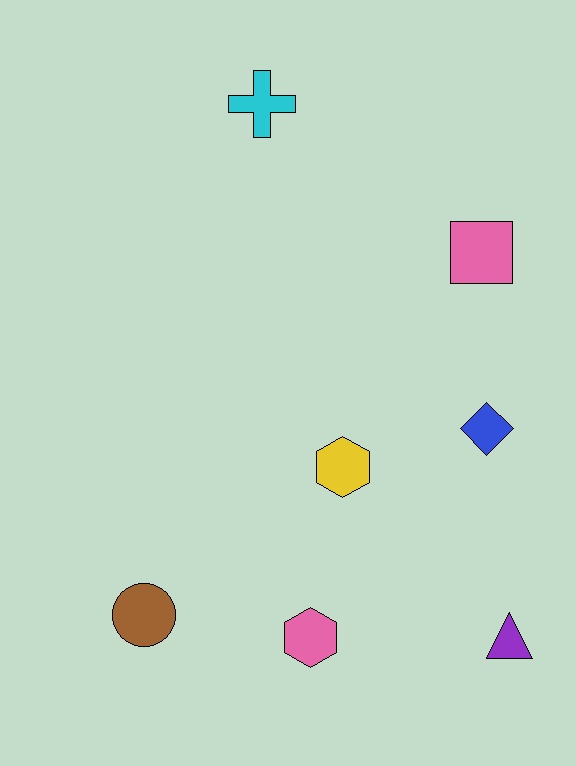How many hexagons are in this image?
There are 2 hexagons.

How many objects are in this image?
There are 7 objects.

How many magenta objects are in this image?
There are no magenta objects.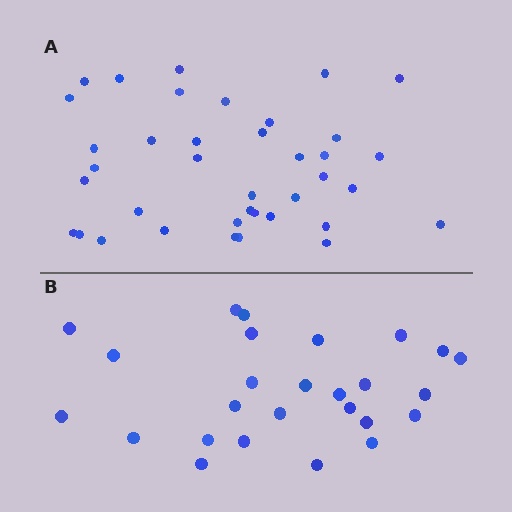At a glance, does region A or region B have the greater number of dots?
Region A (the top region) has more dots.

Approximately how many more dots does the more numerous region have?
Region A has roughly 12 or so more dots than region B.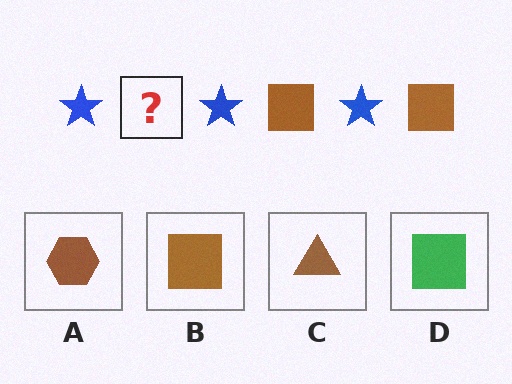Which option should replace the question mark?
Option B.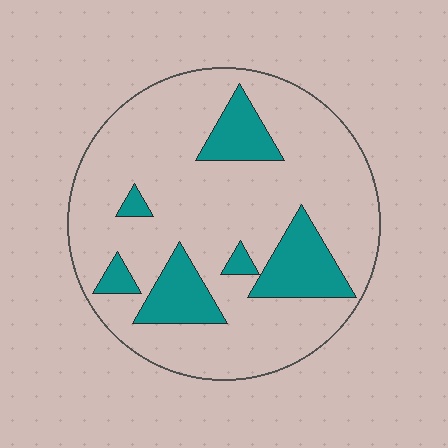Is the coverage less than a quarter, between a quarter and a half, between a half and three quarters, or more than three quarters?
Less than a quarter.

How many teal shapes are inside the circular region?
6.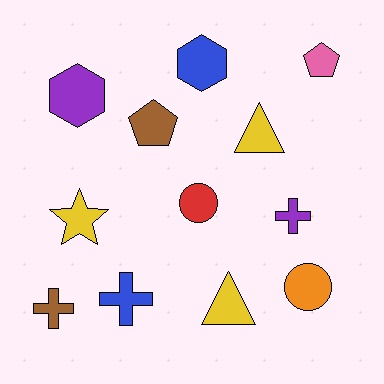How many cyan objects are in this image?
There are no cyan objects.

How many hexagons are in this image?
There are 2 hexagons.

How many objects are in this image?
There are 12 objects.